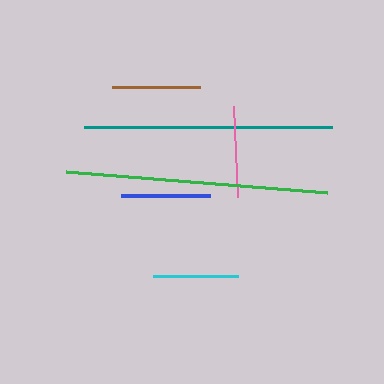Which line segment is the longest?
The green line is the longest at approximately 261 pixels.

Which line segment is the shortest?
The cyan line is the shortest at approximately 85 pixels.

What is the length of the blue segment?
The blue segment is approximately 90 pixels long.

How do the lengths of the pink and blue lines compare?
The pink and blue lines are approximately the same length.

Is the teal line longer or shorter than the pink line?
The teal line is longer than the pink line.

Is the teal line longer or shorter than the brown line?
The teal line is longer than the brown line.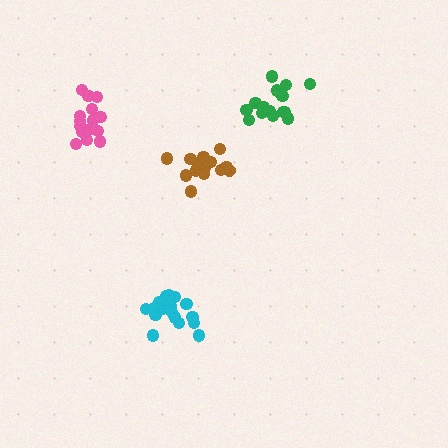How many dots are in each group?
Group 1: 16 dots, Group 2: 14 dots, Group 3: 20 dots, Group 4: 15 dots (65 total).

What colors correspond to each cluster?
The clusters are colored: pink, brown, cyan, green.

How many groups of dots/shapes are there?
There are 4 groups.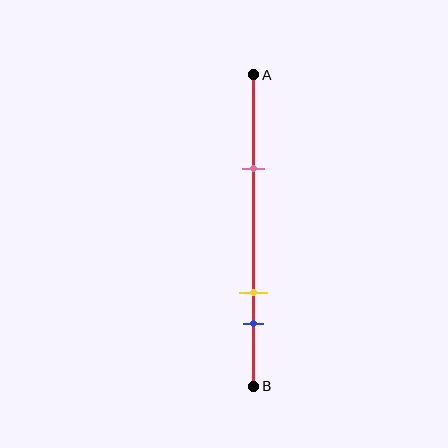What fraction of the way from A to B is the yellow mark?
The yellow mark is approximately 70% (0.7) of the way from A to B.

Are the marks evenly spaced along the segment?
No, the marks are not evenly spaced.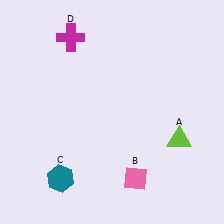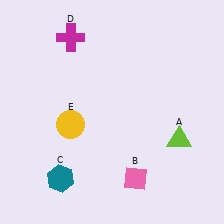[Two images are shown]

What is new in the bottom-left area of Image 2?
A yellow circle (E) was added in the bottom-left area of Image 2.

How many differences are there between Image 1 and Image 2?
There is 1 difference between the two images.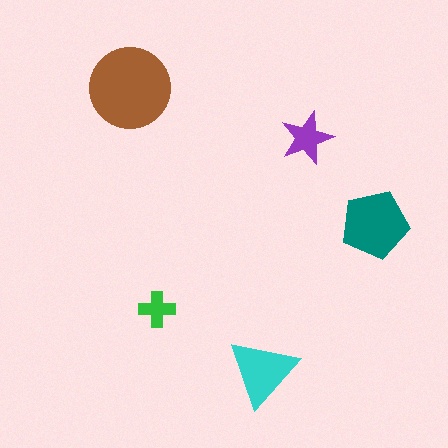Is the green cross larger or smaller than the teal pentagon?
Smaller.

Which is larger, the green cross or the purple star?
The purple star.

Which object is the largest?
The brown circle.